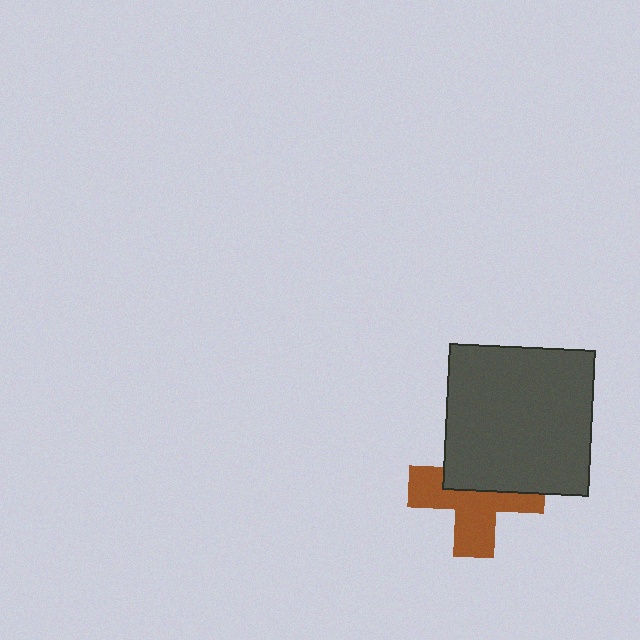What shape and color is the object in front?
The object in front is a dark gray square.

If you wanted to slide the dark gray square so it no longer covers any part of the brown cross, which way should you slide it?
Slide it up — that is the most direct way to separate the two shapes.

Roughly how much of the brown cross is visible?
About half of it is visible (roughly 56%).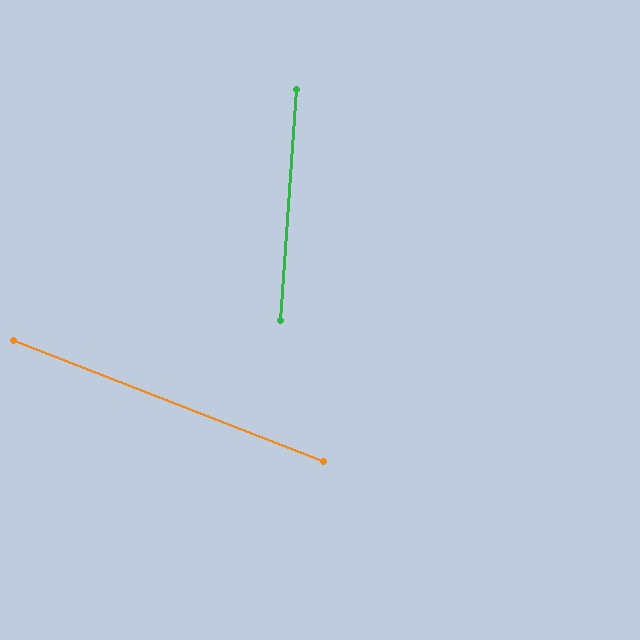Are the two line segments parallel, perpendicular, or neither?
Neither parallel nor perpendicular — they differ by about 73°.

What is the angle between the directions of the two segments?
Approximately 73 degrees.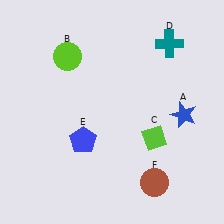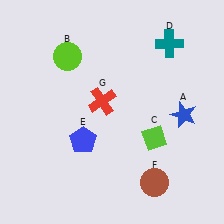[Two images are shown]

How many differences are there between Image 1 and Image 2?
There is 1 difference between the two images.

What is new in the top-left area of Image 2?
A red cross (G) was added in the top-left area of Image 2.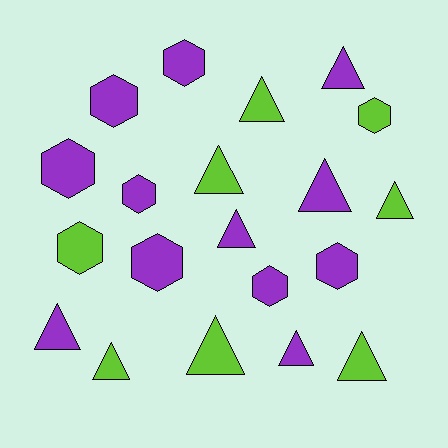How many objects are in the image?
There are 20 objects.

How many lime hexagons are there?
There are 2 lime hexagons.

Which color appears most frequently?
Purple, with 12 objects.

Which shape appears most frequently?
Triangle, with 11 objects.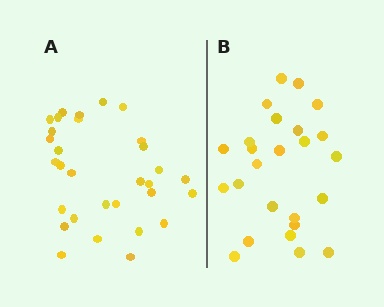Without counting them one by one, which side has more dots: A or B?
Region A (the left region) has more dots.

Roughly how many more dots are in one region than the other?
Region A has about 6 more dots than region B.